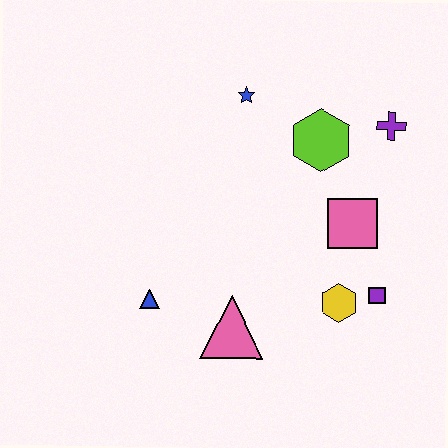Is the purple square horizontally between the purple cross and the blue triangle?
Yes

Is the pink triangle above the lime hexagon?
No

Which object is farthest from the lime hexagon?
The blue triangle is farthest from the lime hexagon.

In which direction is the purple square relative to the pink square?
The purple square is below the pink square.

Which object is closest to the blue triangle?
The pink triangle is closest to the blue triangle.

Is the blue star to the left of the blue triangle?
No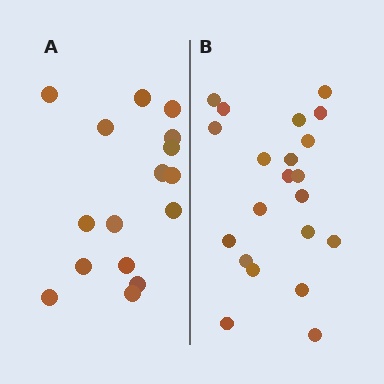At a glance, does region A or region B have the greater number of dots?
Region B (the right region) has more dots.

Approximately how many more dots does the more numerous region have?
Region B has about 5 more dots than region A.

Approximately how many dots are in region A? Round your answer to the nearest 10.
About 20 dots. (The exact count is 16, which rounds to 20.)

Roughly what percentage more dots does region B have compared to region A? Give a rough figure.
About 30% more.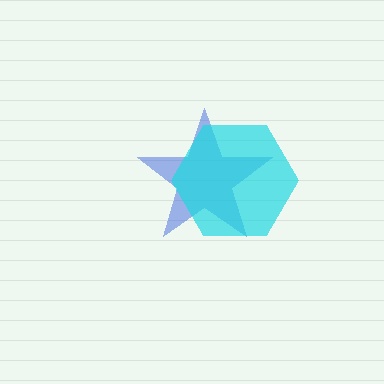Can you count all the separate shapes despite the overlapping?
Yes, there are 2 separate shapes.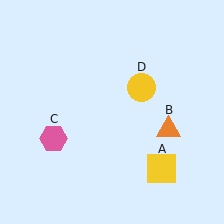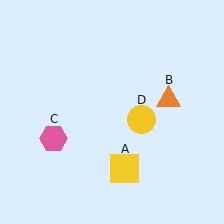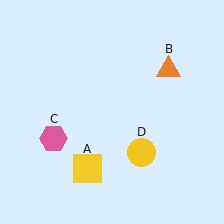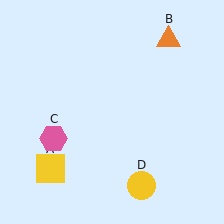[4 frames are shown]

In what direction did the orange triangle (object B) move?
The orange triangle (object B) moved up.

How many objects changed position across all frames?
3 objects changed position: yellow square (object A), orange triangle (object B), yellow circle (object D).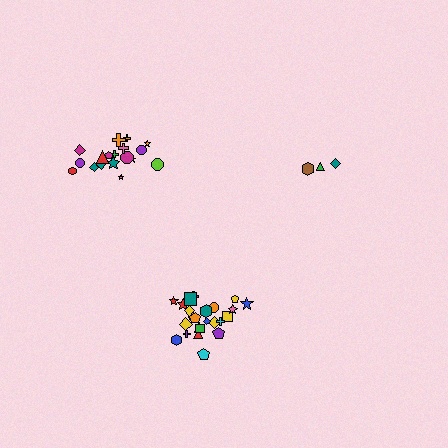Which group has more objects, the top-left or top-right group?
The top-left group.